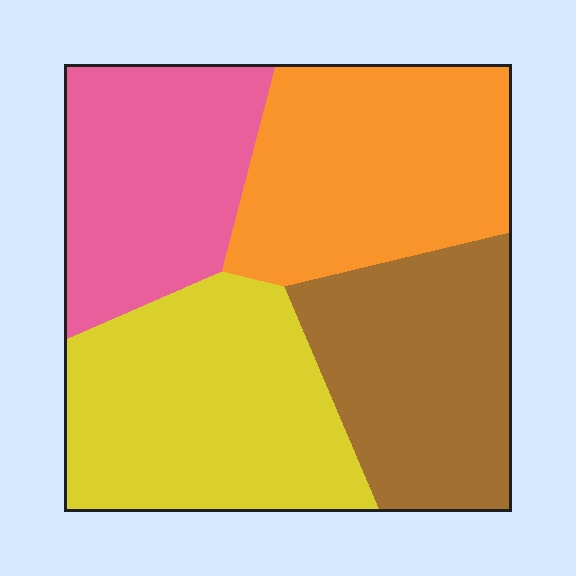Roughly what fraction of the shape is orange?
Orange covers 26% of the shape.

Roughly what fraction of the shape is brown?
Brown covers roughly 25% of the shape.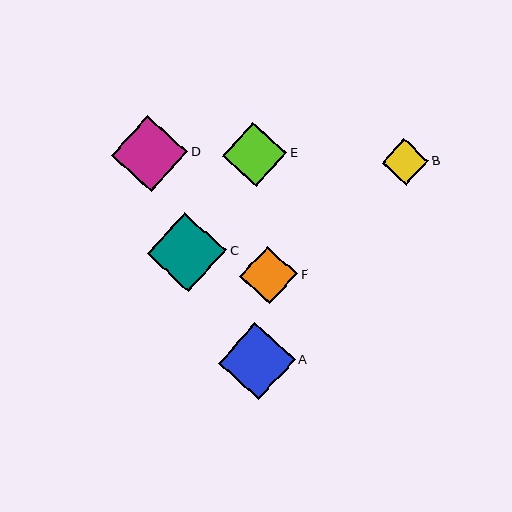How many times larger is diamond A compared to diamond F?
Diamond A is approximately 1.3 times the size of diamond F.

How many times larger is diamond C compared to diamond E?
Diamond C is approximately 1.2 times the size of diamond E.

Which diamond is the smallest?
Diamond B is the smallest with a size of approximately 46 pixels.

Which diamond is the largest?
Diamond C is the largest with a size of approximately 79 pixels.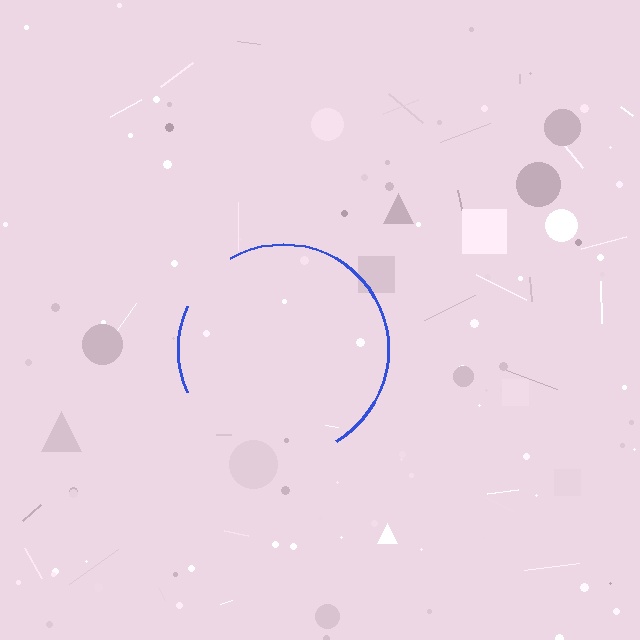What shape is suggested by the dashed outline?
The dashed outline suggests a circle.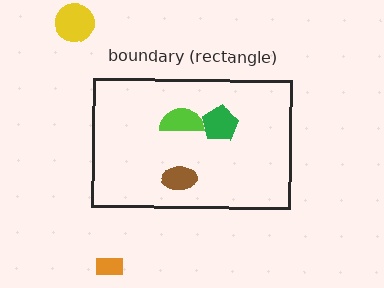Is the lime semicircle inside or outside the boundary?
Inside.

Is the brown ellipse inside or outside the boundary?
Inside.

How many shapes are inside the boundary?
3 inside, 2 outside.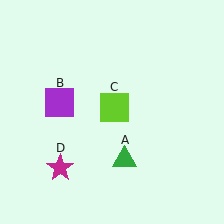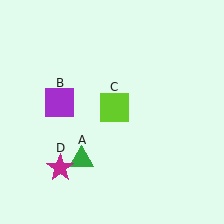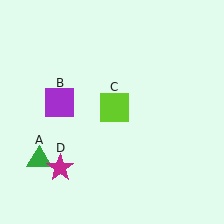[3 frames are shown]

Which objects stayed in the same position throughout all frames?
Purple square (object B) and lime square (object C) and magenta star (object D) remained stationary.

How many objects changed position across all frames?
1 object changed position: green triangle (object A).